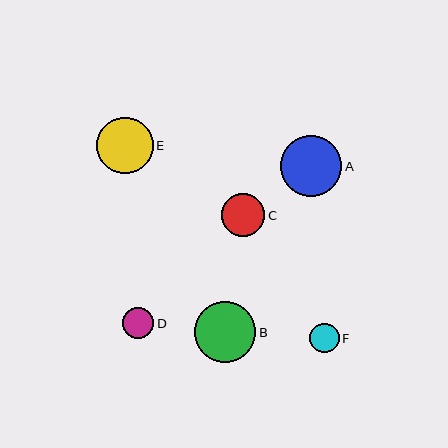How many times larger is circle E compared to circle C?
Circle E is approximately 1.3 times the size of circle C.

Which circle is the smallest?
Circle F is the smallest with a size of approximately 30 pixels.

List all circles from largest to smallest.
From largest to smallest: A, B, E, C, D, F.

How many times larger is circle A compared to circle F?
Circle A is approximately 2.1 times the size of circle F.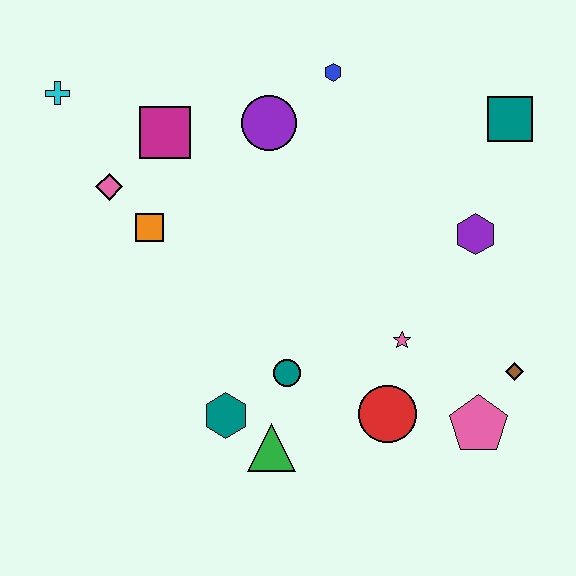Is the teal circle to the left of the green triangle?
No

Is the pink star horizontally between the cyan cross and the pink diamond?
No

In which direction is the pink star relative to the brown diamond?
The pink star is to the left of the brown diamond.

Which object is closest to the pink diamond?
The orange square is closest to the pink diamond.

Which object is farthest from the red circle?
The cyan cross is farthest from the red circle.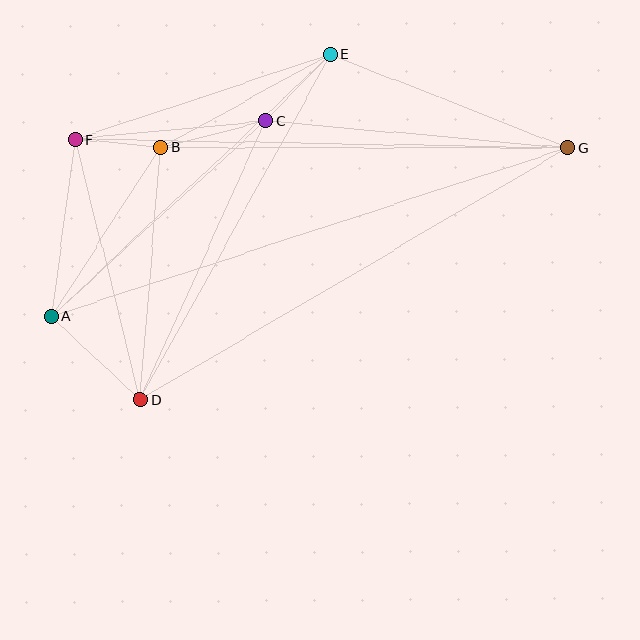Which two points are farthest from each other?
Points A and G are farthest from each other.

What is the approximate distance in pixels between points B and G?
The distance between B and G is approximately 407 pixels.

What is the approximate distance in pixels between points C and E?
The distance between C and E is approximately 93 pixels.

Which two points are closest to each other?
Points B and F are closest to each other.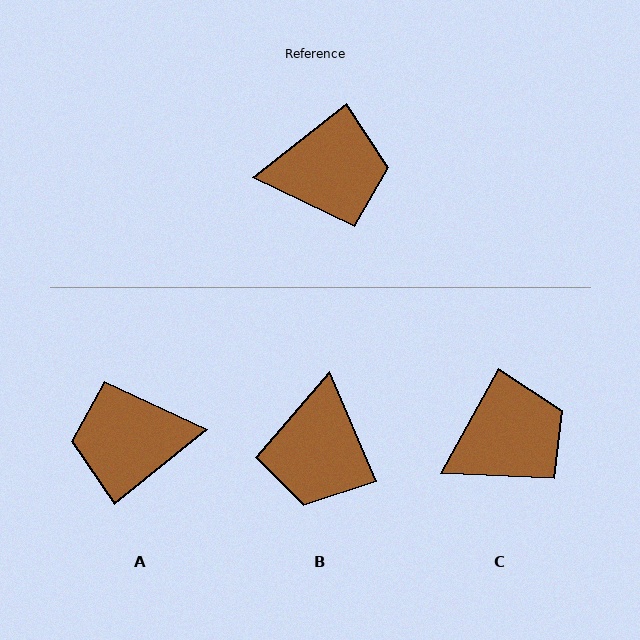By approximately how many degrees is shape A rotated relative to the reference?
Approximately 179 degrees clockwise.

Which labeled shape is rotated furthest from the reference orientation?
A, about 179 degrees away.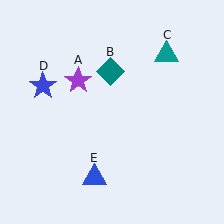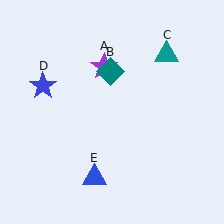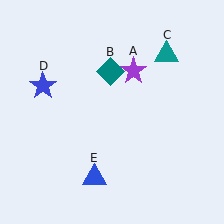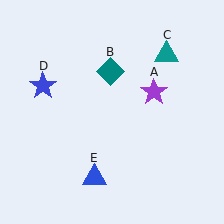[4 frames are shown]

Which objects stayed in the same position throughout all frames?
Teal diamond (object B) and teal triangle (object C) and blue star (object D) and blue triangle (object E) remained stationary.